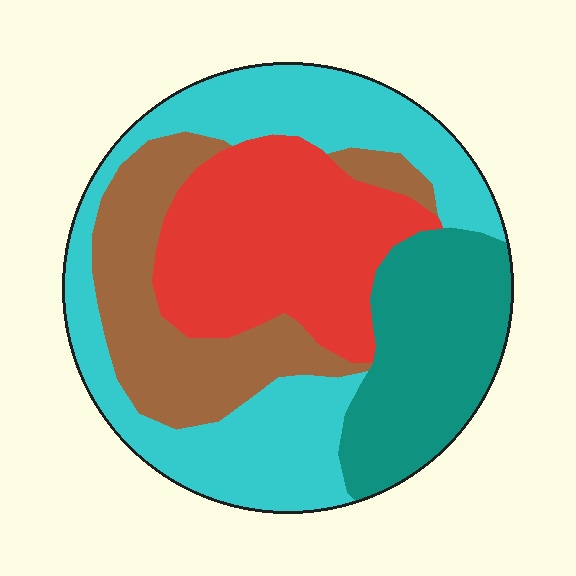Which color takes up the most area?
Cyan, at roughly 35%.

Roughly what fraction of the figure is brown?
Brown covers roughly 20% of the figure.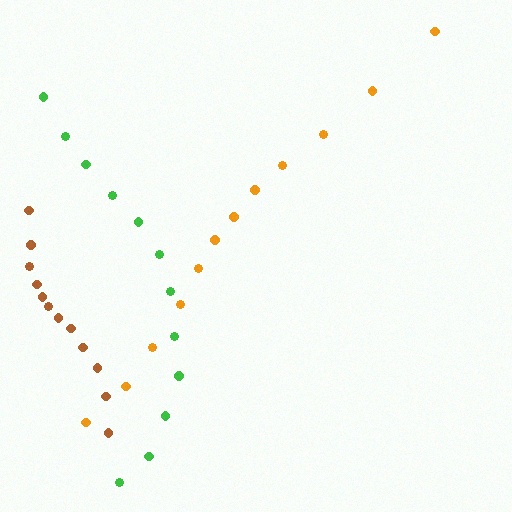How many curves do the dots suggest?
There are 3 distinct paths.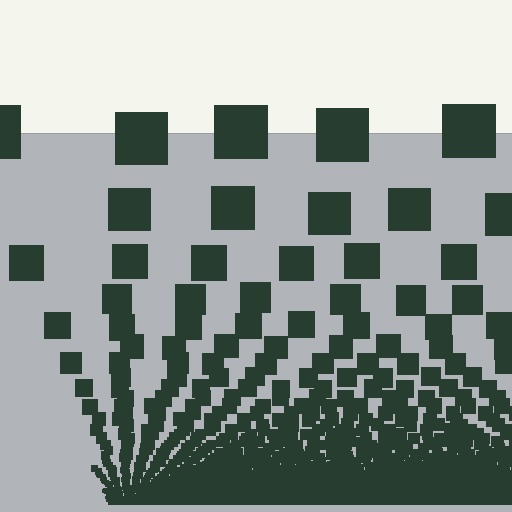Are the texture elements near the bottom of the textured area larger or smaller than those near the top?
Smaller. The gradient is inverted — elements near the bottom are smaller and denser.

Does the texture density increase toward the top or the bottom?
Density increases toward the bottom.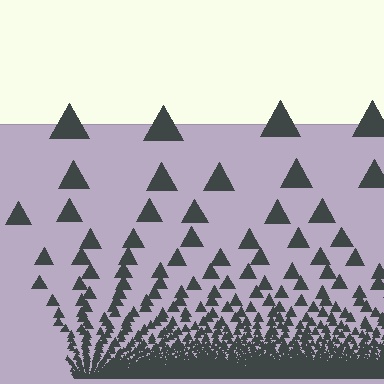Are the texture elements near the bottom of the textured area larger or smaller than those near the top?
Smaller. The gradient is inverted — elements near the bottom are smaller and denser.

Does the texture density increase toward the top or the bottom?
Density increases toward the bottom.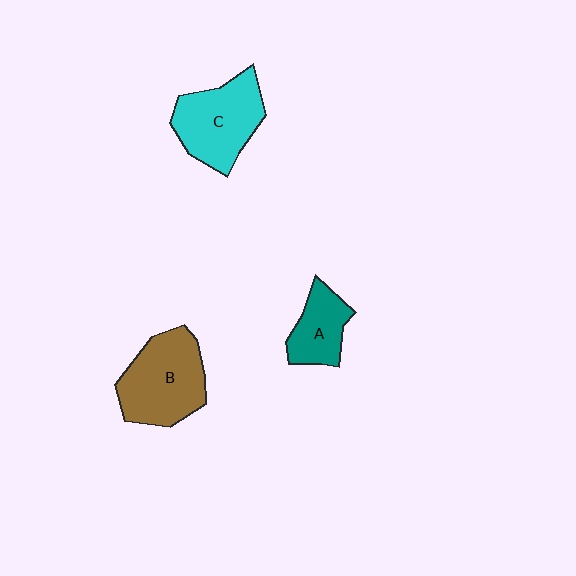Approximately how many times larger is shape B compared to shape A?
Approximately 1.8 times.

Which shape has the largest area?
Shape B (brown).